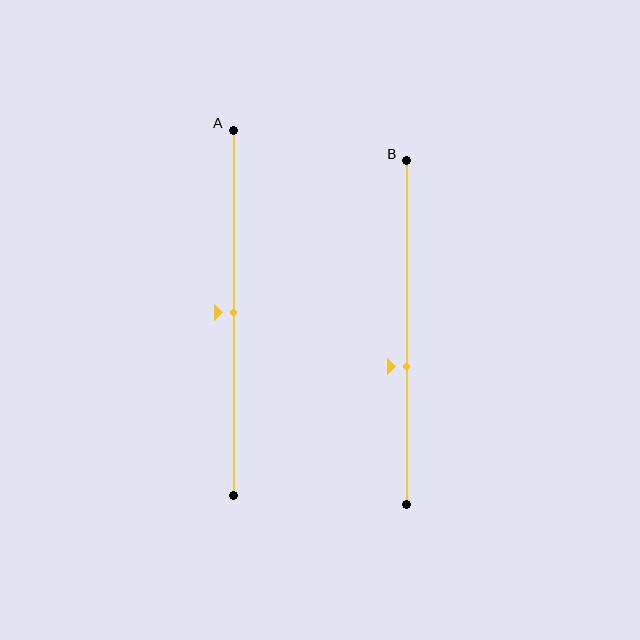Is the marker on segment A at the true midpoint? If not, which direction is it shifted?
Yes, the marker on segment A is at the true midpoint.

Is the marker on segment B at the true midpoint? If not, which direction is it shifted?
No, the marker on segment B is shifted downward by about 10% of the segment length.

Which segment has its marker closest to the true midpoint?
Segment A has its marker closest to the true midpoint.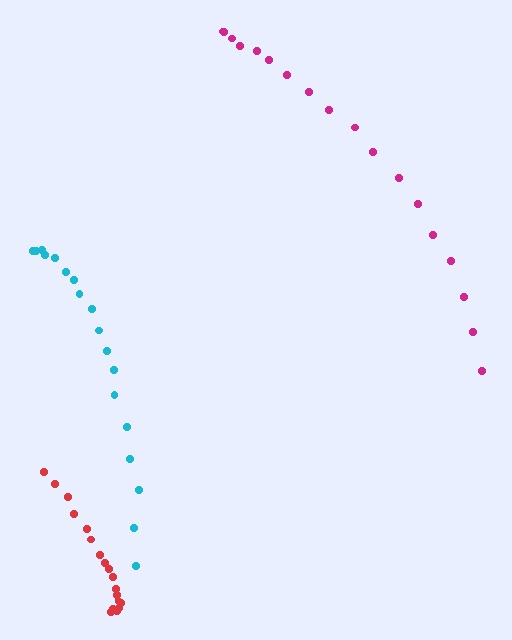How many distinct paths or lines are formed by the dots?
There are 3 distinct paths.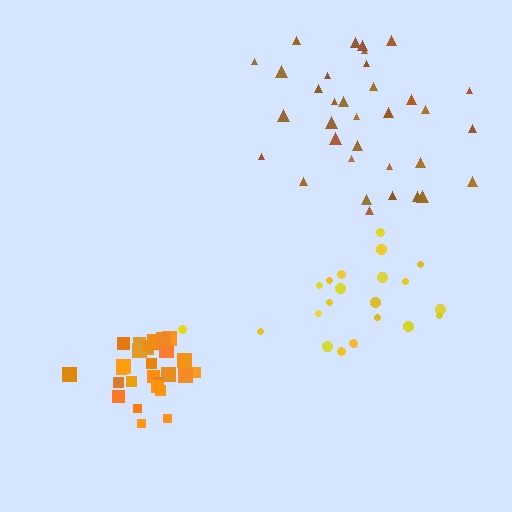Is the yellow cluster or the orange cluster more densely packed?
Orange.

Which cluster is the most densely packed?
Orange.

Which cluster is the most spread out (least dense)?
Brown.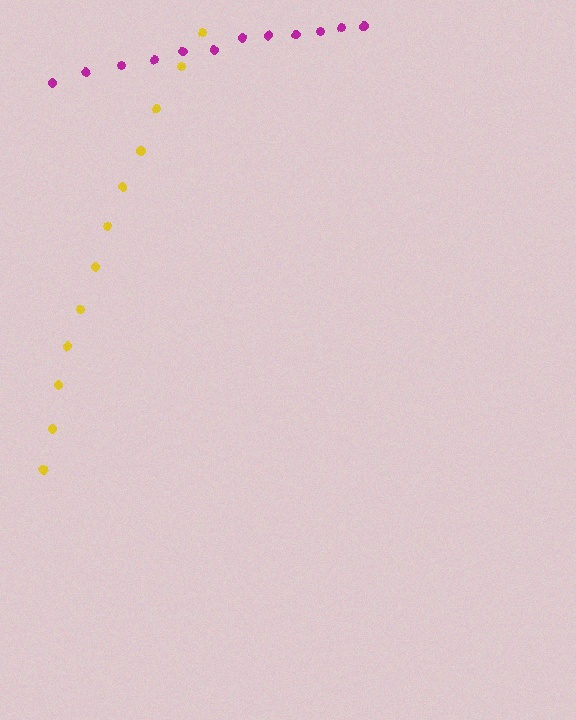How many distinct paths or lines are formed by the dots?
There are 2 distinct paths.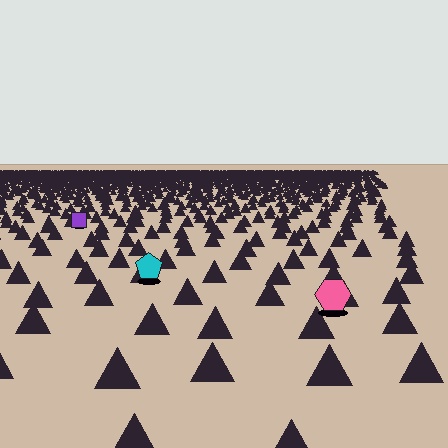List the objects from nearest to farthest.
From nearest to farthest: the pink hexagon, the cyan pentagon, the purple square.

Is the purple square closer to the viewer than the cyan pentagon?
No. The cyan pentagon is closer — you can tell from the texture gradient: the ground texture is coarser near it.